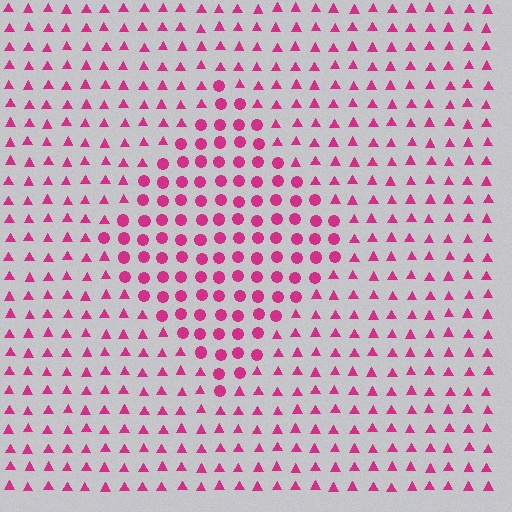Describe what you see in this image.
The image is filled with small magenta elements arranged in a uniform grid. A diamond-shaped region contains circles, while the surrounding area contains triangles. The boundary is defined purely by the change in element shape.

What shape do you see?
I see a diamond.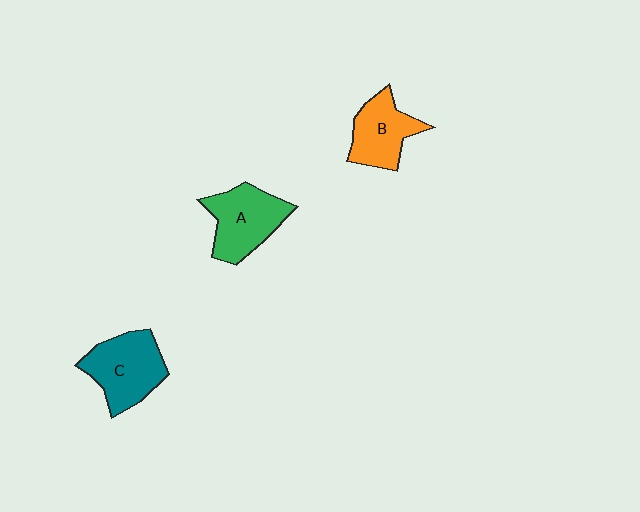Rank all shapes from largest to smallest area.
From largest to smallest: C (teal), A (green), B (orange).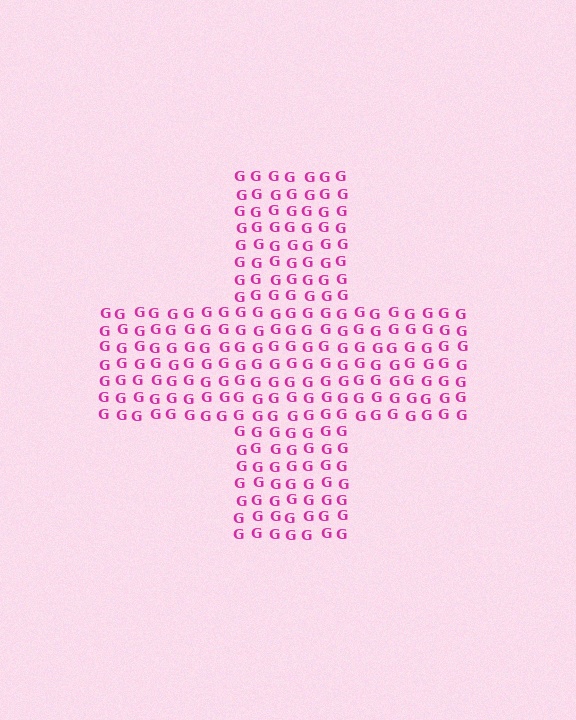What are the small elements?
The small elements are letter G's.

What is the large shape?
The large shape is a cross.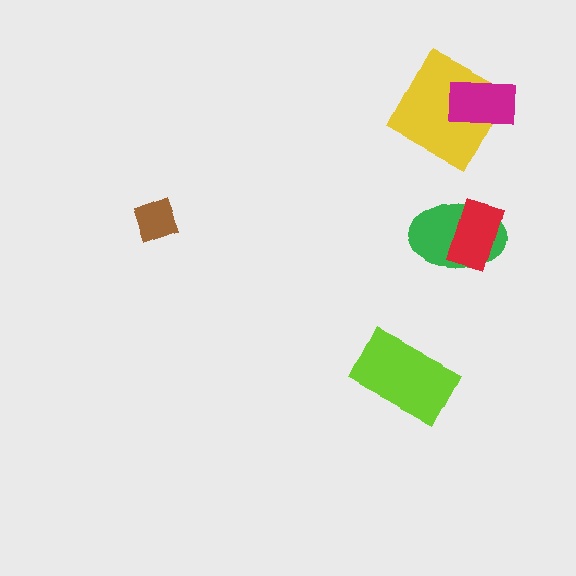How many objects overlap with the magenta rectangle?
1 object overlaps with the magenta rectangle.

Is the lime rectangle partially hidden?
No, no other shape covers it.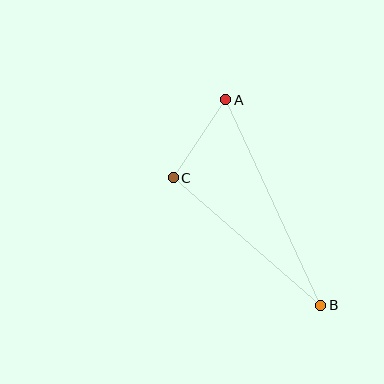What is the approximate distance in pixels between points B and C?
The distance between B and C is approximately 195 pixels.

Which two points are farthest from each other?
Points A and B are farthest from each other.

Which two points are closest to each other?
Points A and C are closest to each other.